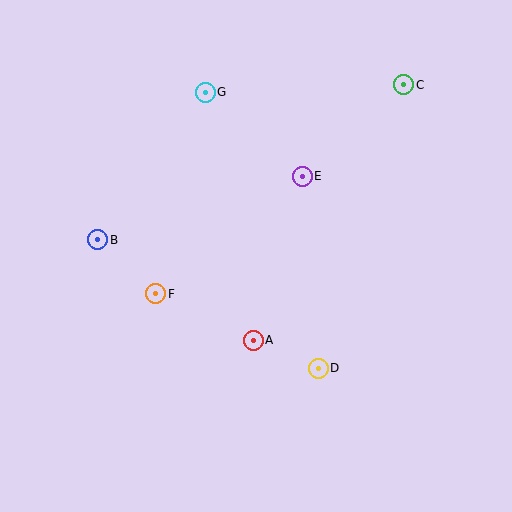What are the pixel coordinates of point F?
Point F is at (156, 294).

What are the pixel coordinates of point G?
Point G is at (205, 92).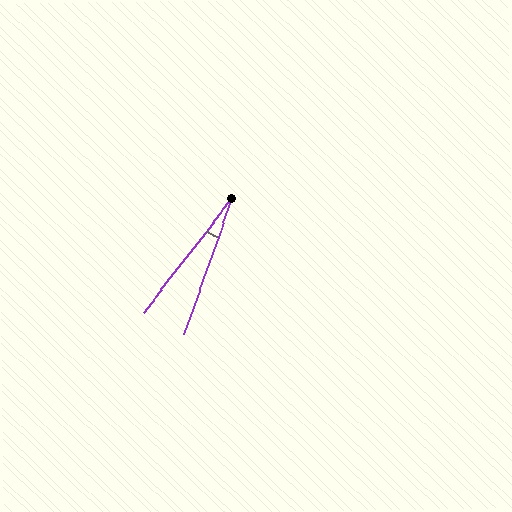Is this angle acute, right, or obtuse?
It is acute.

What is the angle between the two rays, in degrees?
Approximately 18 degrees.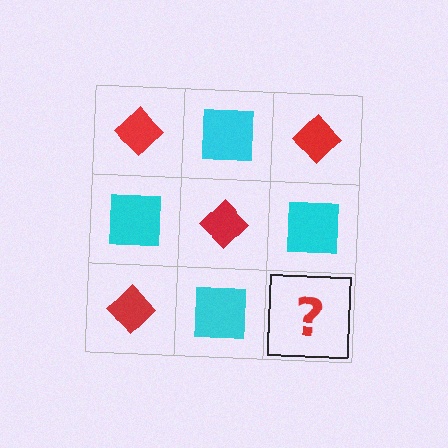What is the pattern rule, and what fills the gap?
The rule is that it alternates red diamond and cyan square in a checkerboard pattern. The gap should be filled with a red diamond.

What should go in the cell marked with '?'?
The missing cell should contain a red diamond.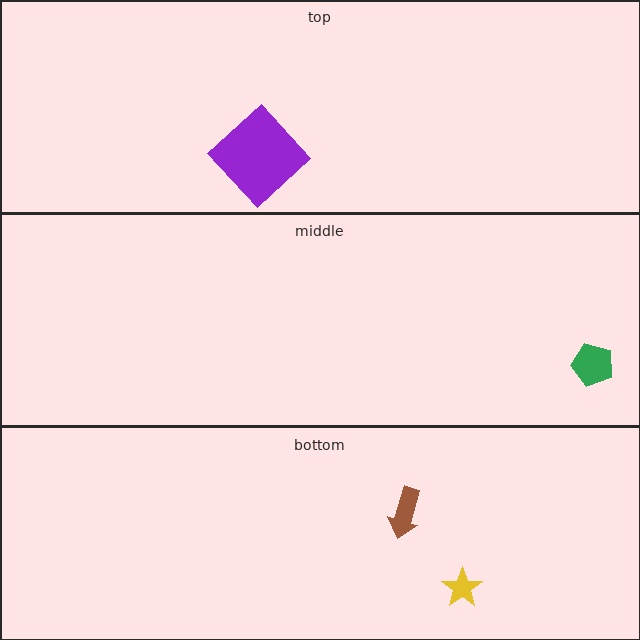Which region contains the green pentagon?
The middle region.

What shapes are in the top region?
The purple diamond.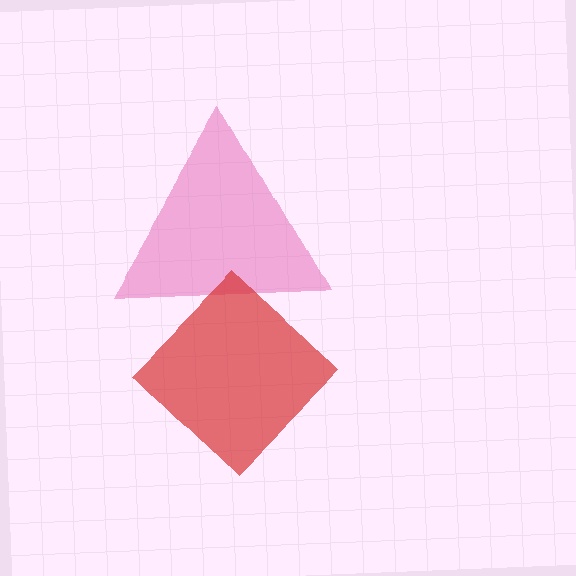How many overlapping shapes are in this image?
There are 2 overlapping shapes in the image.